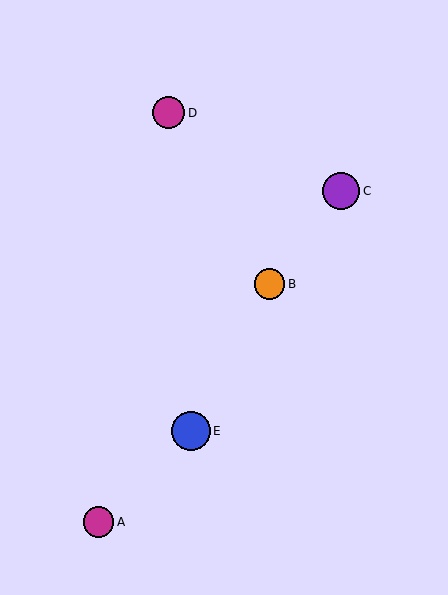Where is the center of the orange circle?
The center of the orange circle is at (269, 284).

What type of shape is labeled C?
Shape C is a purple circle.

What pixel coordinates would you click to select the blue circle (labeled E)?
Click at (191, 431) to select the blue circle E.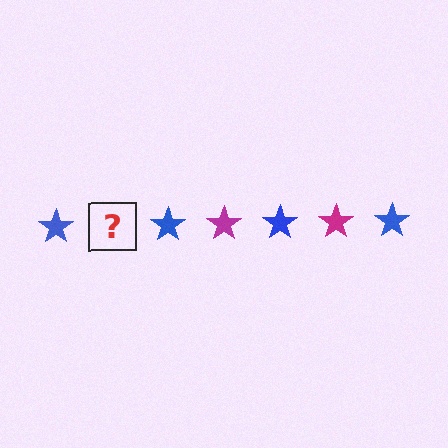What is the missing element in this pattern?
The missing element is a magenta star.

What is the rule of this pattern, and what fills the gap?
The rule is that the pattern cycles through blue, magenta stars. The gap should be filled with a magenta star.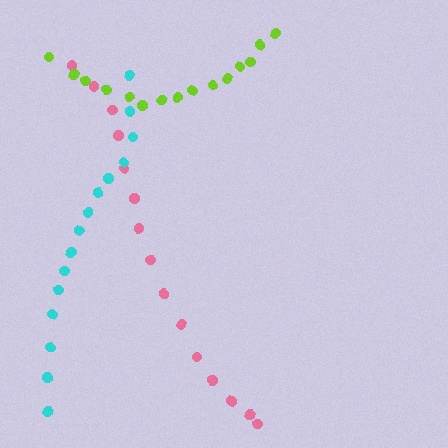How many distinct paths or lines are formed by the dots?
There are 3 distinct paths.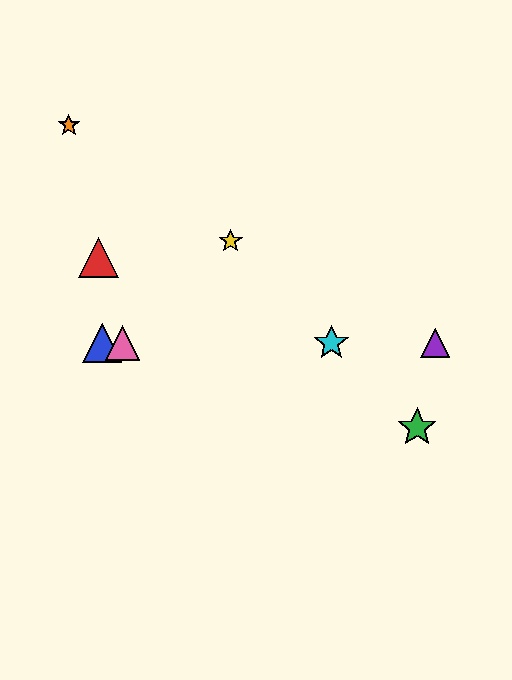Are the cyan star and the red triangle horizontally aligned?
No, the cyan star is at y≈343 and the red triangle is at y≈258.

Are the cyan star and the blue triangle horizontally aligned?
Yes, both are at y≈343.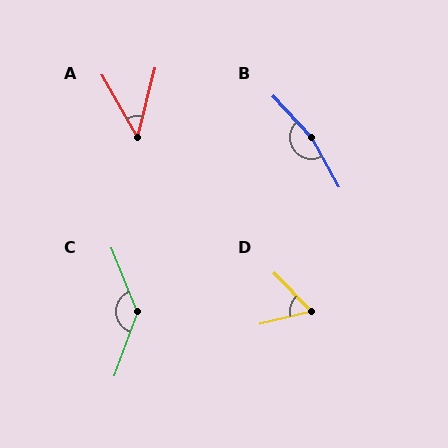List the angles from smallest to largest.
A (44°), D (60°), C (138°), B (166°).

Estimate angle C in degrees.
Approximately 138 degrees.